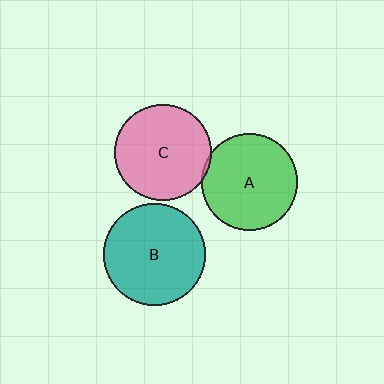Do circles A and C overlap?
Yes.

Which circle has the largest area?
Circle B (teal).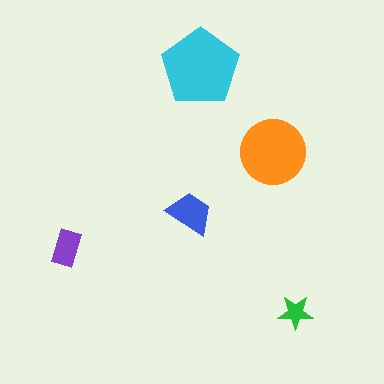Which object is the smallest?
The green star.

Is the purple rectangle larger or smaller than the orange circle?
Smaller.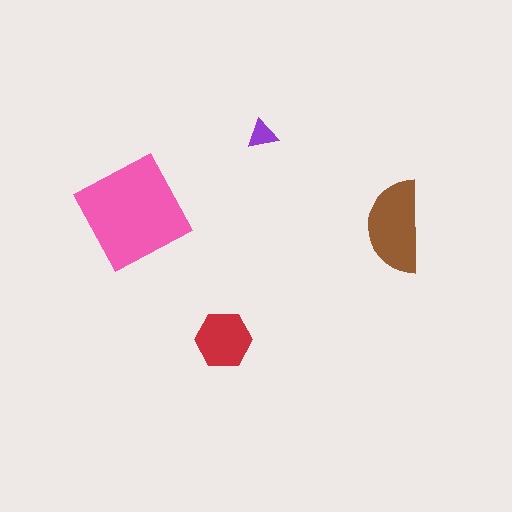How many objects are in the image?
There are 4 objects in the image.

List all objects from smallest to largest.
The purple triangle, the red hexagon, the brown semicircle, the pink diamond.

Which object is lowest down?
The red hexagon is bottommost.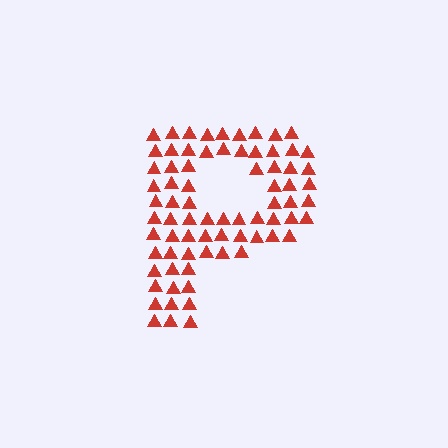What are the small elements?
The small elements are triangles.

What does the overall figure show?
The overall figure shows the letter P.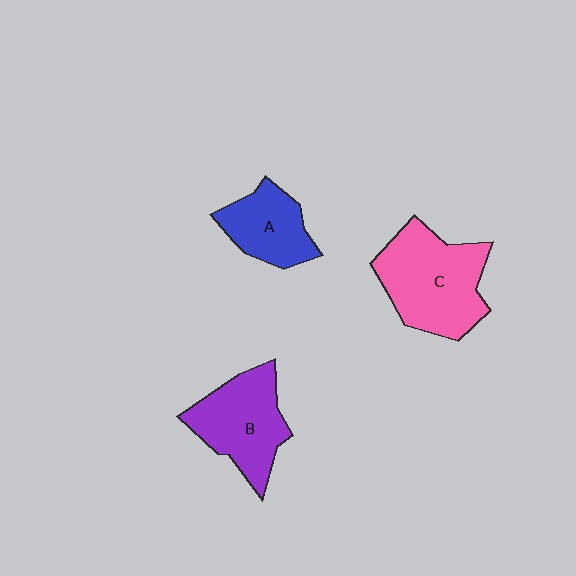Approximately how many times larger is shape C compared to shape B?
Approximately 1.2 times.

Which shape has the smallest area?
Shape A (blue).